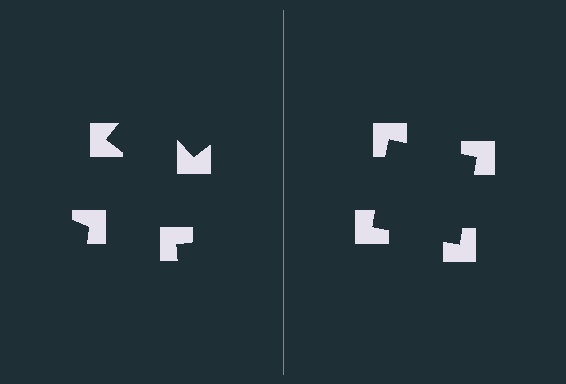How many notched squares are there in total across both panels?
8 — 4 on each side.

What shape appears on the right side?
An illusory square.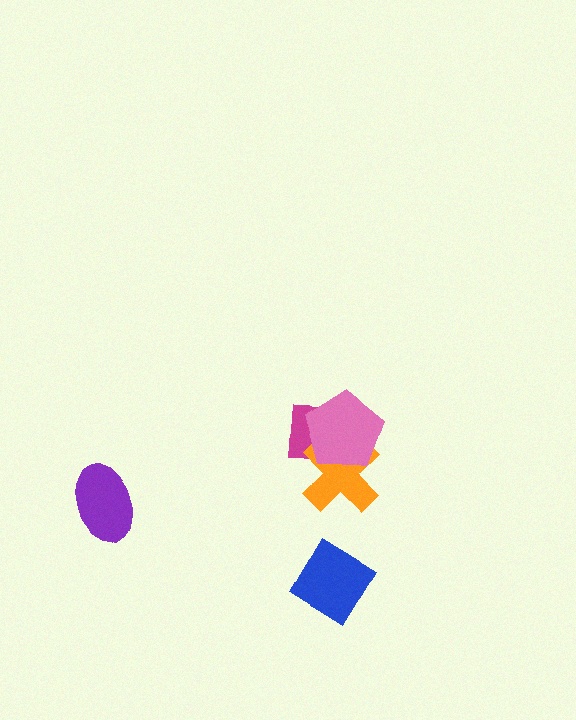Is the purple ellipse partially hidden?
No, no other shape covers it.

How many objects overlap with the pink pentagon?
2 objects overlap with the pink pentagon.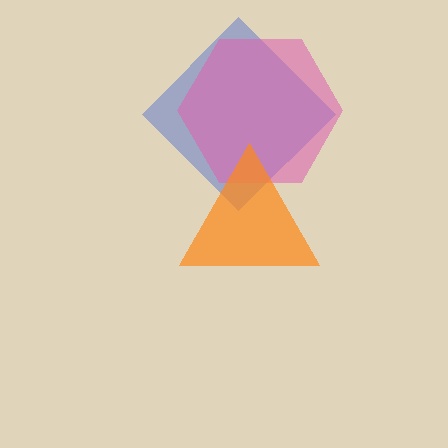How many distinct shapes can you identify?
There are 3 distinct shapes: a blue diamond, a pink hexagon, an orange triangle.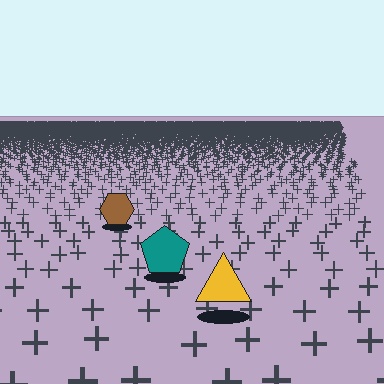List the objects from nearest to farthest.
From nearest to farthest: the yellow triangle, the teal pentagon, the brown hexagon.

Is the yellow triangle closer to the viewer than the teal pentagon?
Yes. The yellow triangle is closer — you can tell from the texture gradient: the ground texture is coarser near it.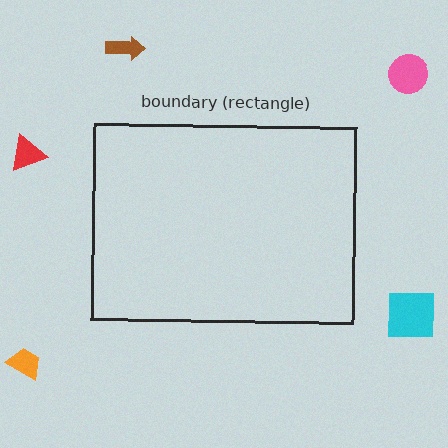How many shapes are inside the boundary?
0 inside, 5 outside.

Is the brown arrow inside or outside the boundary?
Outside.